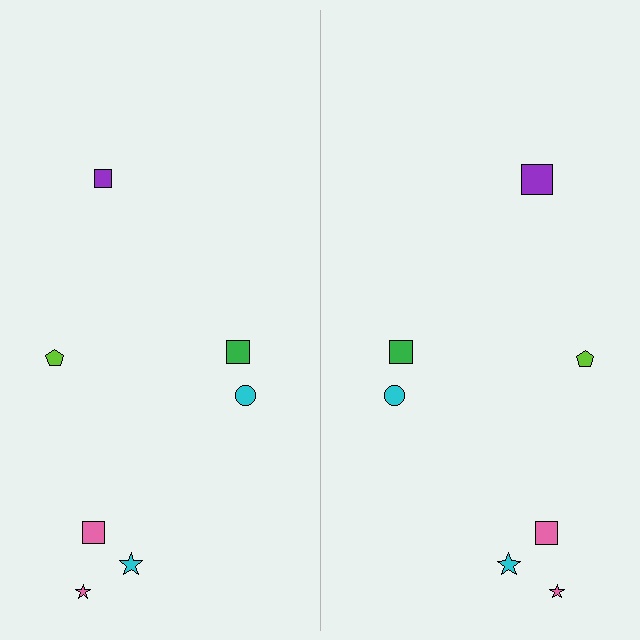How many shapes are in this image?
There are 14 shapes in this image.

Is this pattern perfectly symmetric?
No, the pattern is not perfectly symmetric. The purple square on the right side has a different size than its mirror counterpart.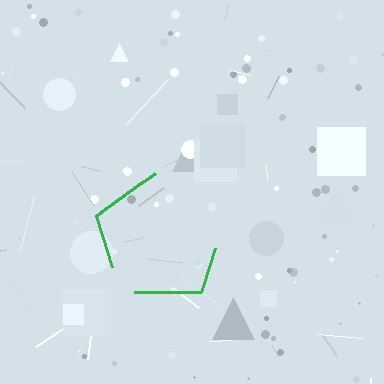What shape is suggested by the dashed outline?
The dashed outline suggests a pentagon.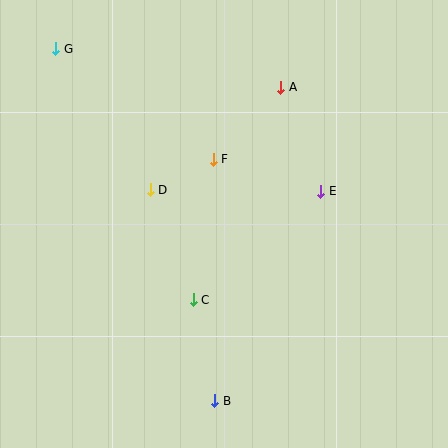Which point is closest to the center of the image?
Point F at (213, 159) is closest to the center.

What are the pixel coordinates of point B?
Point B is at (215, 401).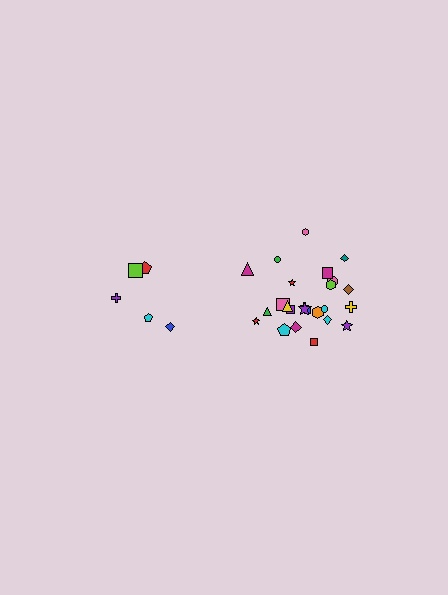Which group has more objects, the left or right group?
The right group.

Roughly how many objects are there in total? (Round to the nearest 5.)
Roughly 30 objects in total.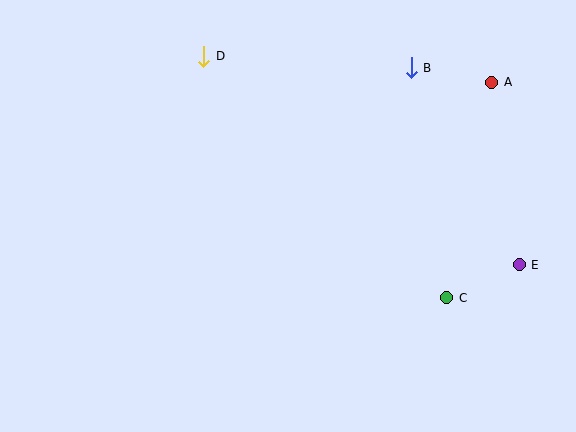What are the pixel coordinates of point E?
Point E is at (519, 265).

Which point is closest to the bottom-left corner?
Point D is closest to the bottom-left corner.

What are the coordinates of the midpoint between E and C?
The midpoint between E and C is at (483, 281).